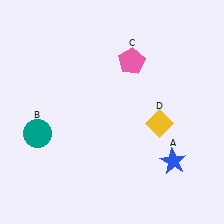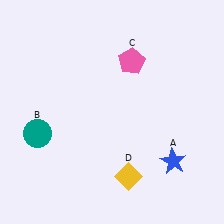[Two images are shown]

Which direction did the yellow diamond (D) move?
The yellow diamond (D) moved down.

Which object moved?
The yellow diamond (D) moved down.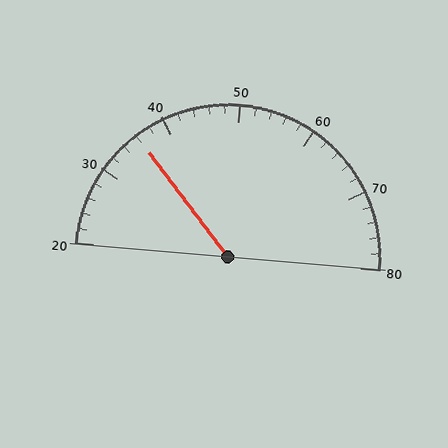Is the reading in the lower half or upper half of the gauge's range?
The reading is in the lower half of the range (20 to 80).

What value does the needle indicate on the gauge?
The needle indicates approximately 36.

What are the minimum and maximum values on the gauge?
The gauge ranges from 20 to 80.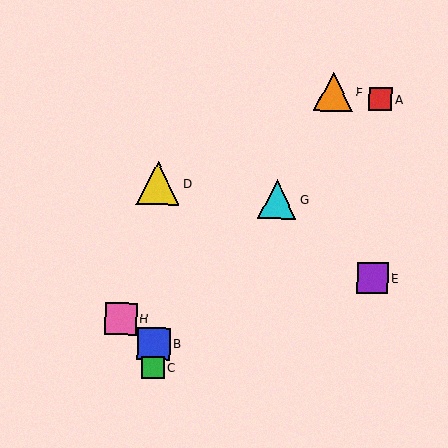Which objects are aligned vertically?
Objects B, C, D are aligned vertically.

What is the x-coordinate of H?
Object H is at x≈121.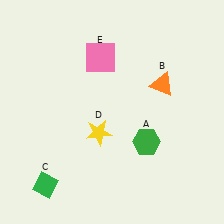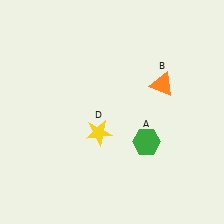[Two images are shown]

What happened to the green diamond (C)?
The green diamond (C) was removed in Image 2. It was in the bottom-left area of Image 1.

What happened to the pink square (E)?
The pink square (E) was removed in Image 2. It was in the top-left area of Image 1.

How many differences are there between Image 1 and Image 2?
There are 2 differences between the two images.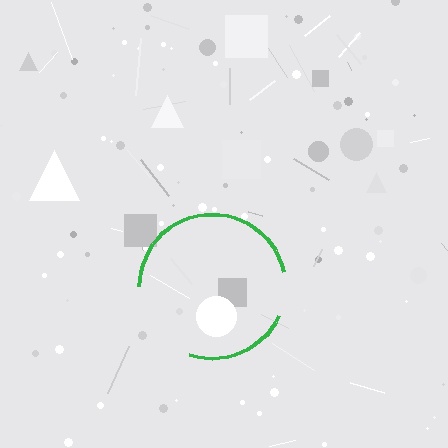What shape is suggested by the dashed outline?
The dashed outline suggests a circle.